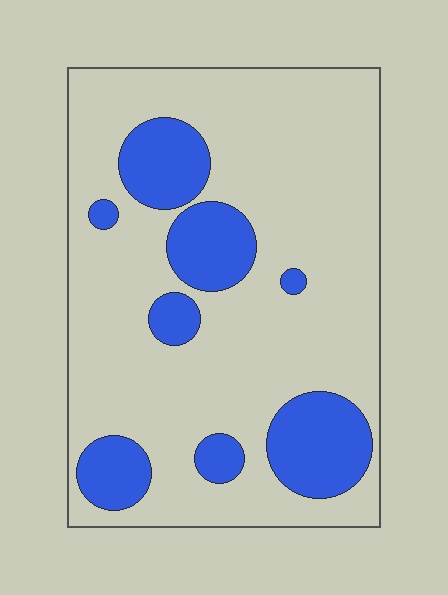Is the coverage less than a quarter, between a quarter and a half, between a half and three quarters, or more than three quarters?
Less than a quarter.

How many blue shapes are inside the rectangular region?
8.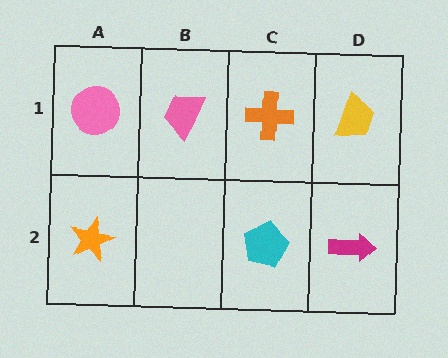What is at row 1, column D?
A yellow trapezoid.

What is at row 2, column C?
A cyan pentagon.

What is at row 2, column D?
A magenta arrow.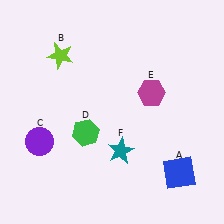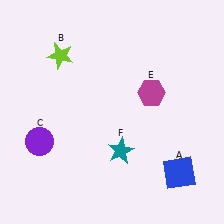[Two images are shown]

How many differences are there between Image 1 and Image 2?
There is 1 difference between the two images.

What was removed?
The green hexagon (D) was removed in Image 2.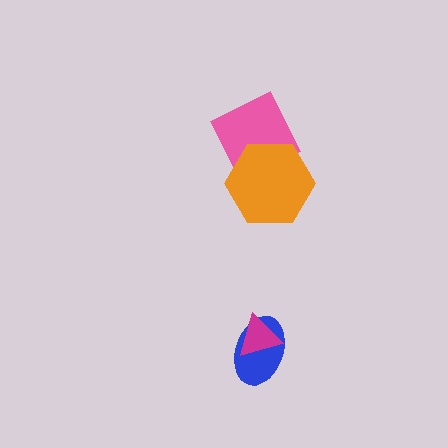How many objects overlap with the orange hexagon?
1 object overlaps with the orange hexagon.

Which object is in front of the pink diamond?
The orange hexagon is in front of the pink diamond.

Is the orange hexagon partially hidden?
No, no other shape covers it.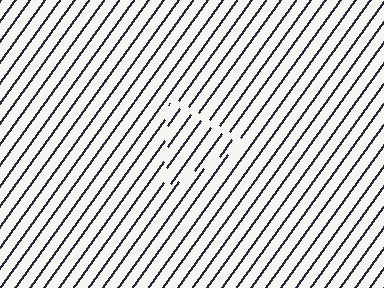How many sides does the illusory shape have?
3 sides — the line-ends trace a triangle.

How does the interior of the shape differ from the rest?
The interior of the shape contains the same grating, shifted by half a period — the contour is defined by the phase discontinuity where line-ends from the inner and outer gratings abut.